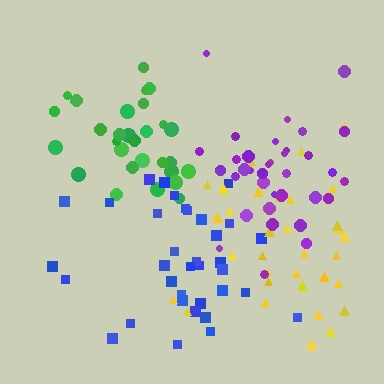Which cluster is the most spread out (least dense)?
Blue.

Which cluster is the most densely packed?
Green.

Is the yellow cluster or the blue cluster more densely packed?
Yellow.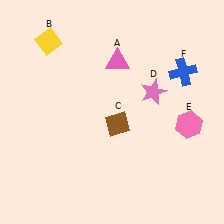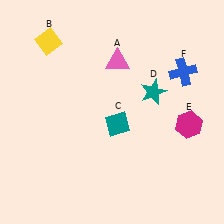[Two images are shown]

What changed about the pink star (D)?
In Image 1, D is pink. In Image 2, it changed to teal.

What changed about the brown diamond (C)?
In Image 1, C is brown. In Image 2, it changed to teal.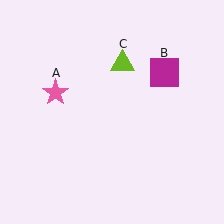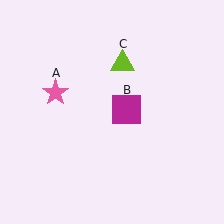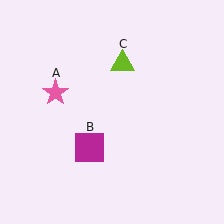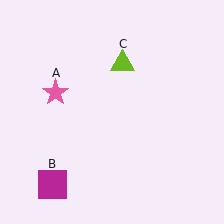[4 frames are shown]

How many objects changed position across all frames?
1 object changed position: magenta square (object B).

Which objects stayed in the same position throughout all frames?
Pink star (object A) and lime triangle (object C) remained stationary.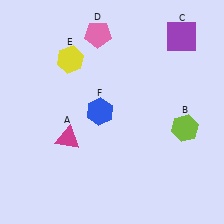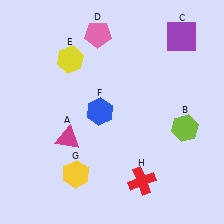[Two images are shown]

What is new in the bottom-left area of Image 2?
A yellow hexagon (G) was added in the bottom-left area of Image 2.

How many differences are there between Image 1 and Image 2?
There are 2 differences between the two images.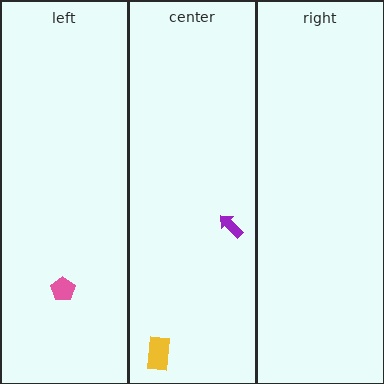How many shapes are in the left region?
1.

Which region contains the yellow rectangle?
The center region.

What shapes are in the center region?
The purple arrow, the yellow rectangle.